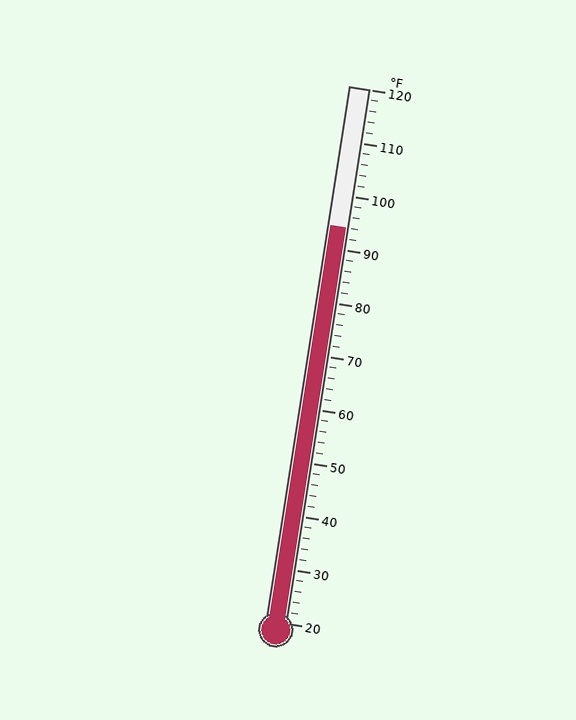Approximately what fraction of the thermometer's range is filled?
The thermometer is filled to approximately 75% of its range.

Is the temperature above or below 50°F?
The temperature is above 50°F.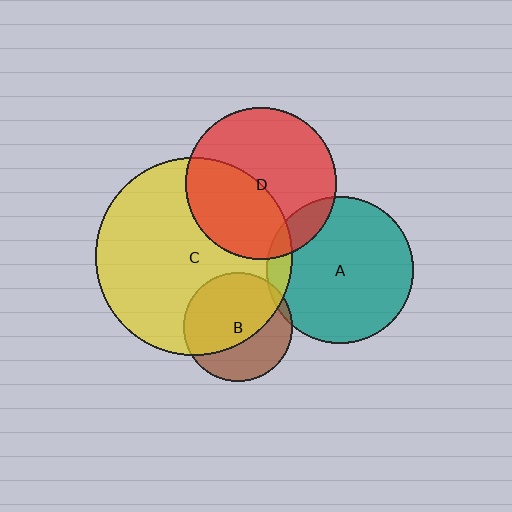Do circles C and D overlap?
Yes.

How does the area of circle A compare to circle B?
Approximately 1.8 times.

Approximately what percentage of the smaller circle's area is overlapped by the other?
Approximately 40%.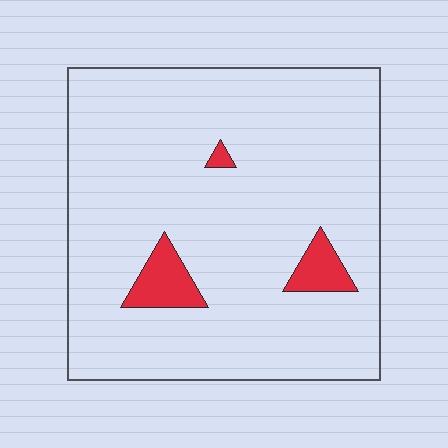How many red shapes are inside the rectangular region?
3.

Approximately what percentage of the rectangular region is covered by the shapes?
Approximately 5%.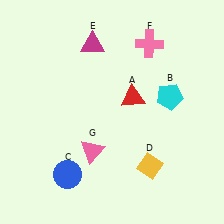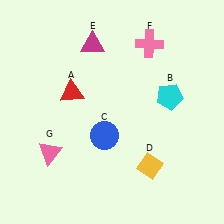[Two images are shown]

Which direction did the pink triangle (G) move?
The pink triangle (G) moved left.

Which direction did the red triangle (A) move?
The red triangle (A) moved left.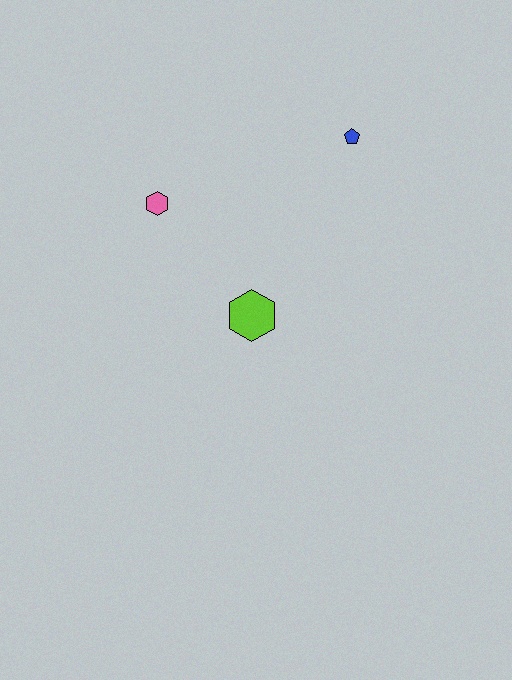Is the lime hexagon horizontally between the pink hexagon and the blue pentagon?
Yes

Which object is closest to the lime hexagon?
The pink hexagon is closest to the lime hexagon.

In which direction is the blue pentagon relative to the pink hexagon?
The blue pentagon is to the right of the pink hexagon.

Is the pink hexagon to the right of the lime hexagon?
No